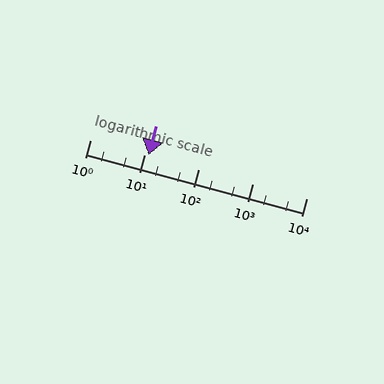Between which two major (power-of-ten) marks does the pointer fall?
The pointer is between 10 and 100.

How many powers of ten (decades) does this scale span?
The scale spans 4 decades, from 1 to 10000.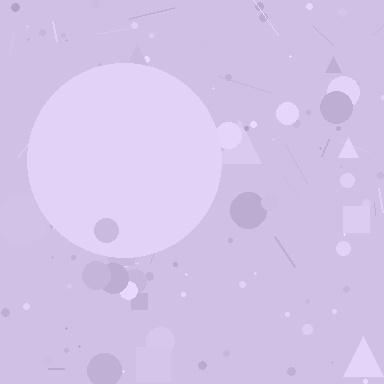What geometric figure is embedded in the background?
A circle is embedded in the background.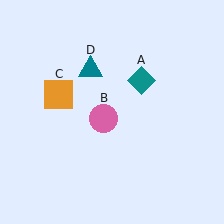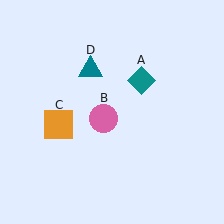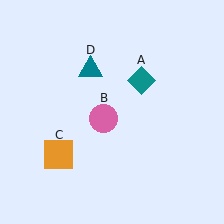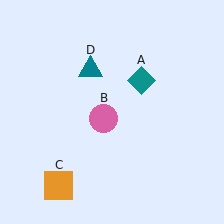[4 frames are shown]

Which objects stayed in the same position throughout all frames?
Teal diamond (object A) and pink circle (object B) and teal triangle (object D) remained stationary.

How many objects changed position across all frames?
1 object changed position: orange square (object C).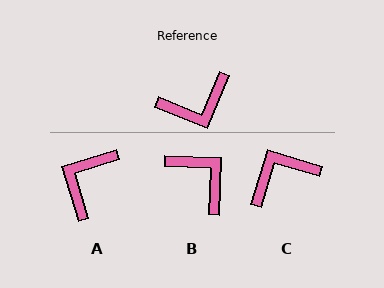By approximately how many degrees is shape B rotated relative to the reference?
Approximately 110 degrees counter-clockwise.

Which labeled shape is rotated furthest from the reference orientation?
C, about 174 degrees away.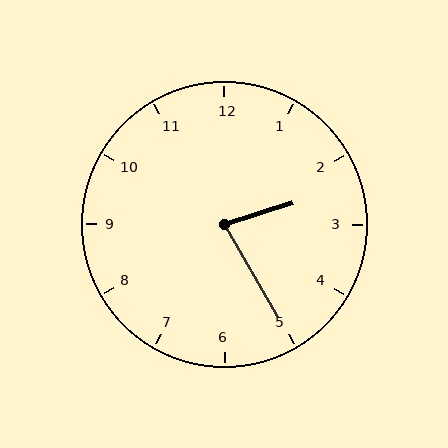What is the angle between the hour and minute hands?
Approximately 78 degrees.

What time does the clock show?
2:25.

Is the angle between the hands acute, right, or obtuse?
It is acute.